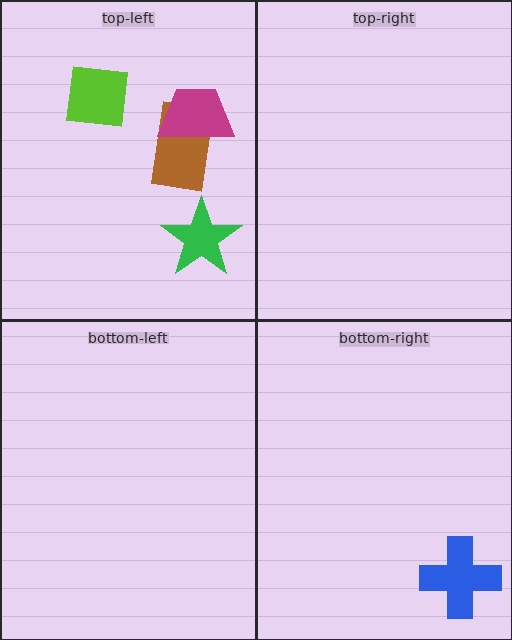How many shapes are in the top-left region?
4.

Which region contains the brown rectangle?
The top-left region.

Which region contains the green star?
The top-left region.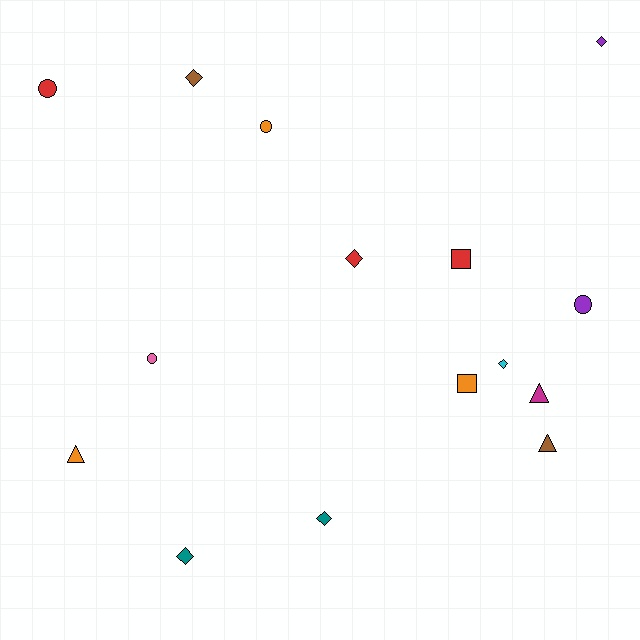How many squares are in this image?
There are 2 squares.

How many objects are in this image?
There are 15 objects.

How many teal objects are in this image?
There are 2 teal objects.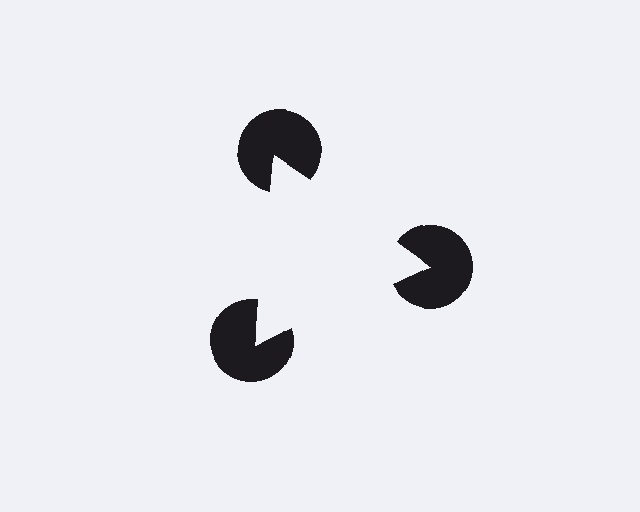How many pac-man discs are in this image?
There are 3 — one at each vertex of the illusory triangle.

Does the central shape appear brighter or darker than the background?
It typically appears slightly brighter than the background, even though no actual brightness change is drawn.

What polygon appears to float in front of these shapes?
An illusory triangle — its edges are inferred from the aligned wedge cuts in the pac-man discs, not physically drawn.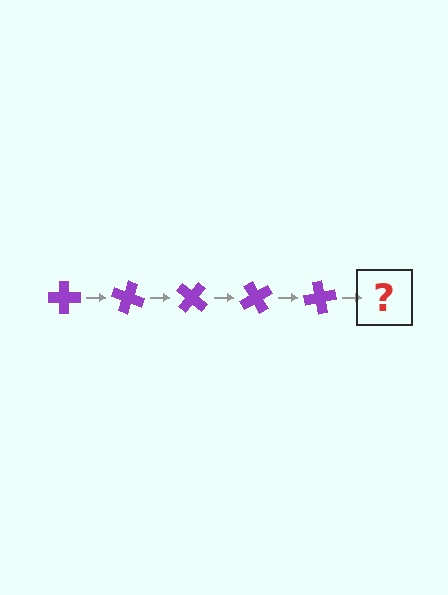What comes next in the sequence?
The next element should be a purple cross rotated 100 degrees.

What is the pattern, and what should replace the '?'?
The pattern is that the cross rotates 20 degrees each step. The '?' should be a purple cross rotated 100 degrees.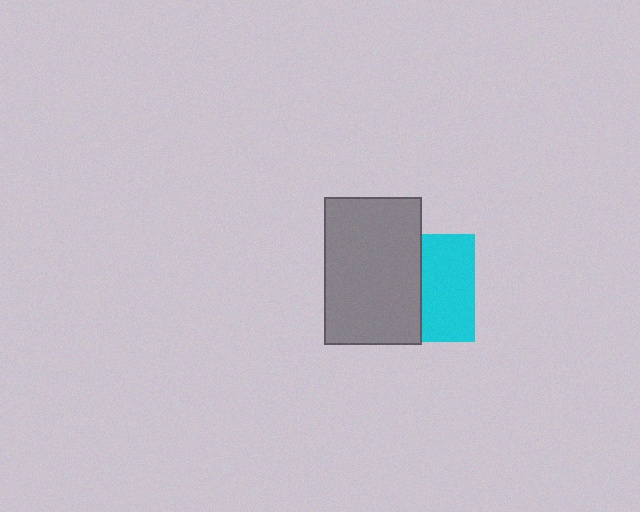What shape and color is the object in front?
The object in front is a gray rectangle.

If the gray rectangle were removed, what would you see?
You would see the complete cyan square.